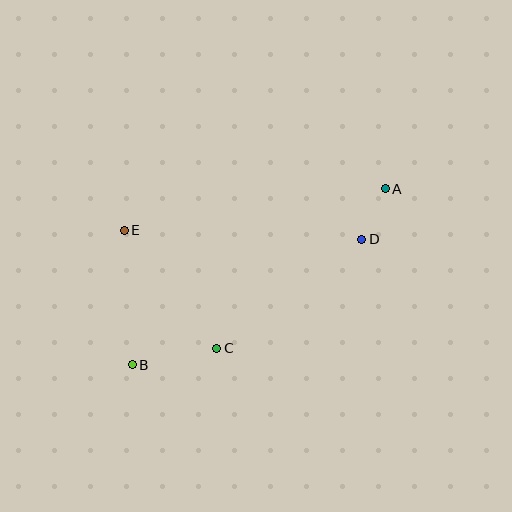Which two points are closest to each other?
Points A and D are closest to each other.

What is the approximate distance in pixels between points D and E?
The distance between D and E is approximately 238 pixels.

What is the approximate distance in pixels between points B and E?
The distance between B and E is approximately 135 pixels.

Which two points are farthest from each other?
Points A and B are farthest from each other.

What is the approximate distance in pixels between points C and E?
The distance between C and E is approximately 150 pixels.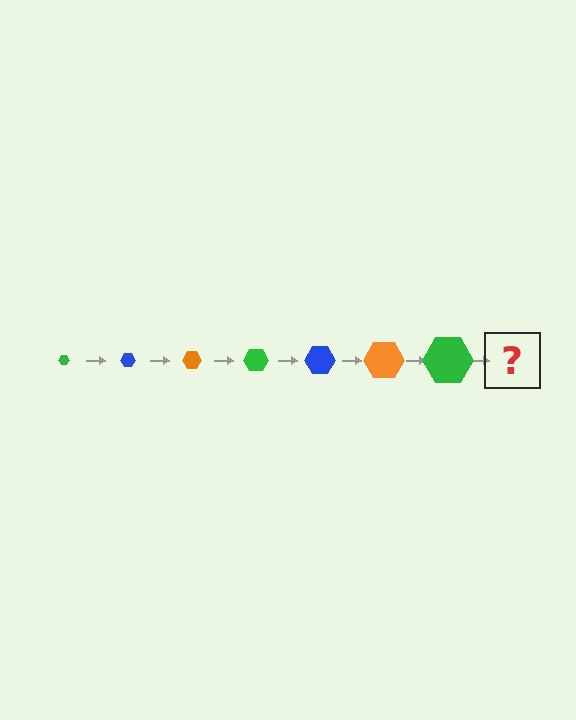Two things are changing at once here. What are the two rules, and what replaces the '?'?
The two rules are that the hexagon grows larger each step and the color cycles through green, blue, and orange. The '?' should be a blue hexagon, larger than the previous one.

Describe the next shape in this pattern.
It should be a blue hexagon, larger than the previous one.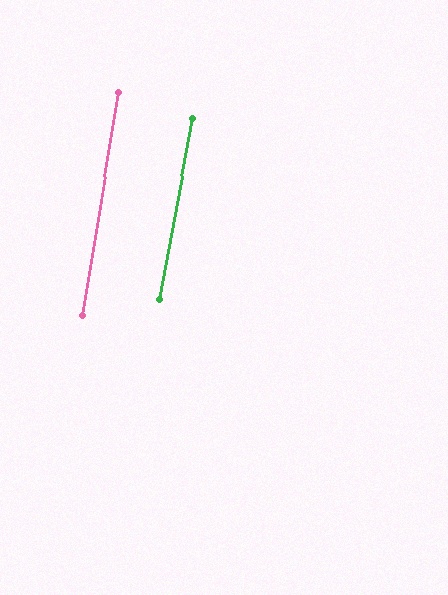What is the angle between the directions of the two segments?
Approximately 1 degree.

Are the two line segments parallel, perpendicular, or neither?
Parallel — their directions differ by only 0.9°.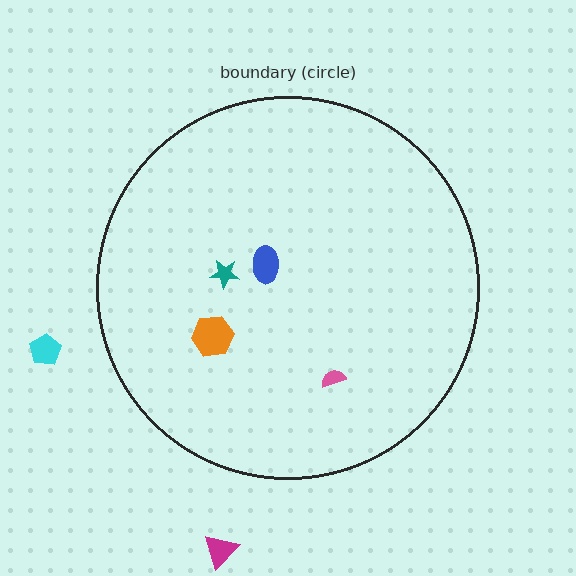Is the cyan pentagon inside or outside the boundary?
Outside.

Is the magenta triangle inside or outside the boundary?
Outside.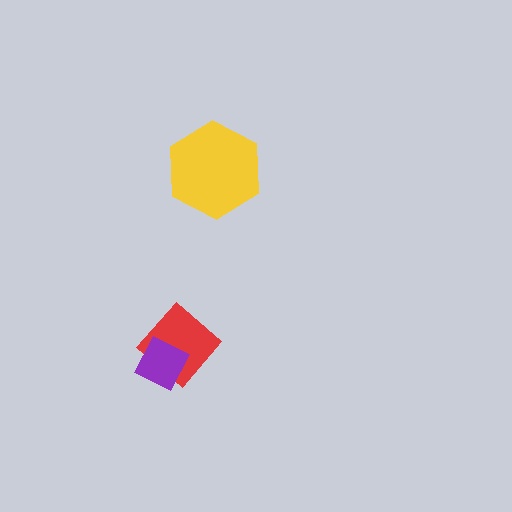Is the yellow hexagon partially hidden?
No, no other shape covers it.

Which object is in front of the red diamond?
The purple diamond is in front of the red diamond.